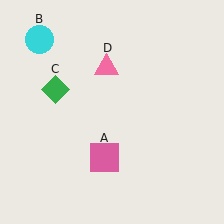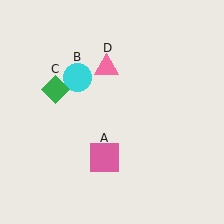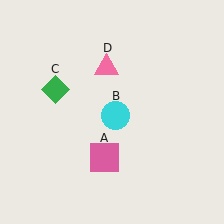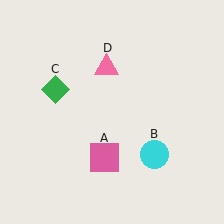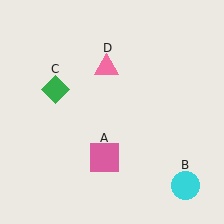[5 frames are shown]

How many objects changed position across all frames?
1 object changed position: cyan circle (object B).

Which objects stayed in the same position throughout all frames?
Pink square (object A) and green diamond (object C) and pink triangle (object D) remained stationary.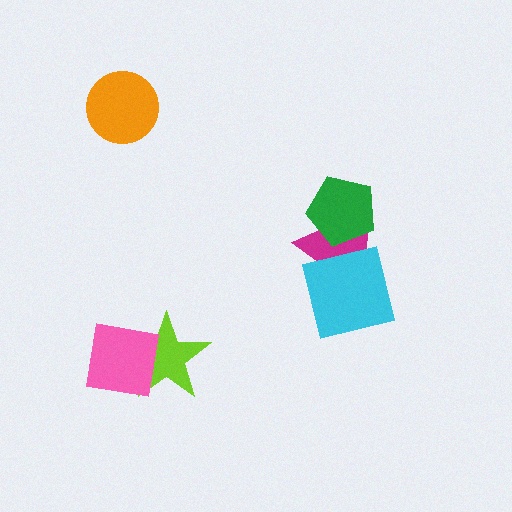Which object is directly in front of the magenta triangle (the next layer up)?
The green pentagon is directly in front of the magenta triangle.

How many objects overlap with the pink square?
1 object overlaps with the pink square.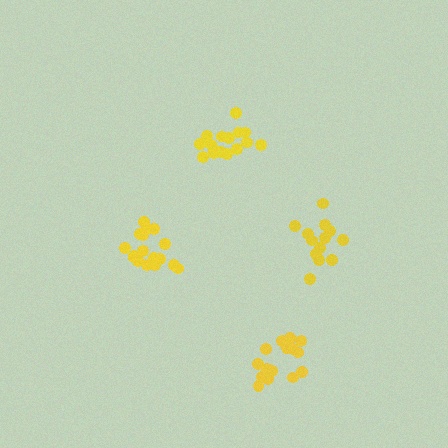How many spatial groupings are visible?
There are 4 spatial groupings.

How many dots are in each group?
Group 1: 13 dots, Group 2: 16 dots, Group 3: 18 dots, Group 4: 16 dots (63 total).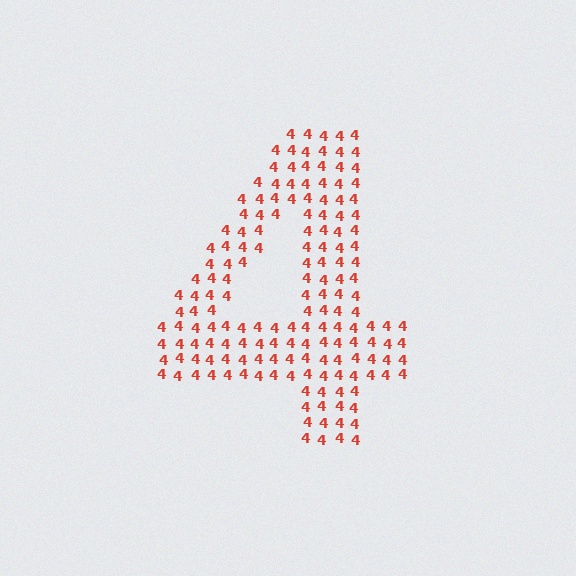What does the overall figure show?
The overall figure shows the digit 4.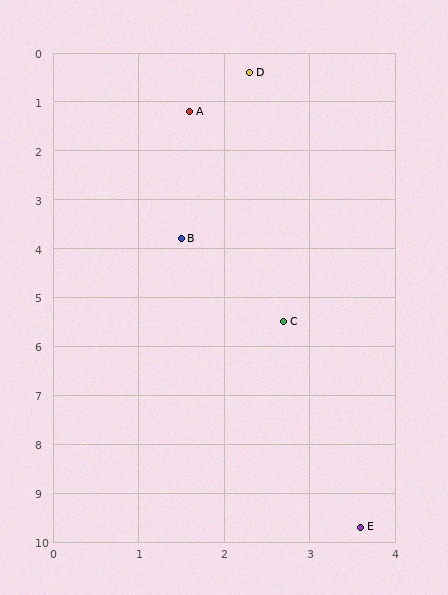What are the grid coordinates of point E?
Point E is at approximately (3.6, 9.7).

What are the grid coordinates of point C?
Point C is at approximately (2.7, 5.5).